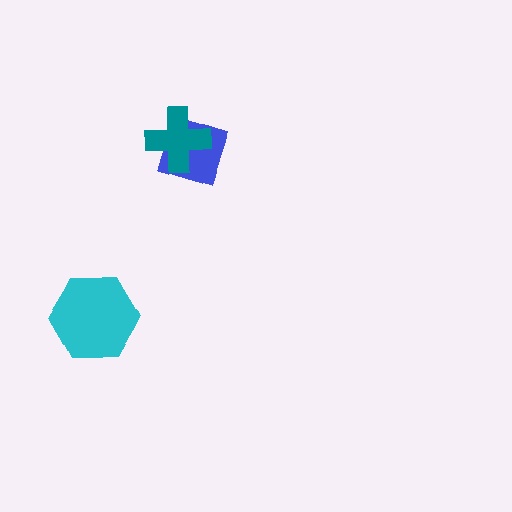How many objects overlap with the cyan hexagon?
0 objects overlap with the cyan hexagon.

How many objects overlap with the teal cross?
1 object overlaps with the teal cross.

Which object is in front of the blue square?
The teal cross is in front of the blue square.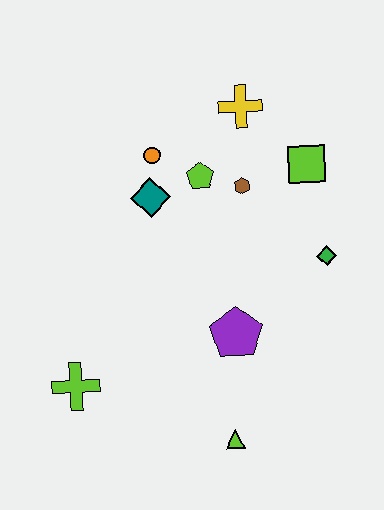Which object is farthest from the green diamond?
The lime cross is farthest from the green diamond.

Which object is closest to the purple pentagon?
The lime triangle is closest to the purple pentagon.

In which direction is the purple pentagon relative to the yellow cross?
The purple pentagon is below the yellow cross.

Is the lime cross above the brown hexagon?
No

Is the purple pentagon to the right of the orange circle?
Yes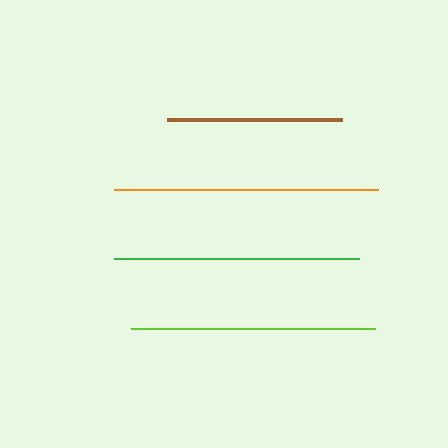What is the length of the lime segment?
The lime segment is approximately 244 pixels long.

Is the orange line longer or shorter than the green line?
The orange line is longer than the green line.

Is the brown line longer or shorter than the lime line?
The lime line is longer than the brown line.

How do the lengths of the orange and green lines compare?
The orange and green lines are approximately the same length.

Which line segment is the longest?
The orange line is the longest at approximately 264 pixels.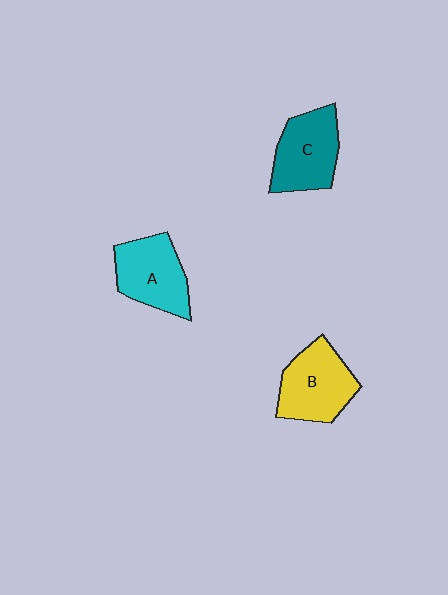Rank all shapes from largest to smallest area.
From largest to smallest: B (yellow), C (teal), A (cyan).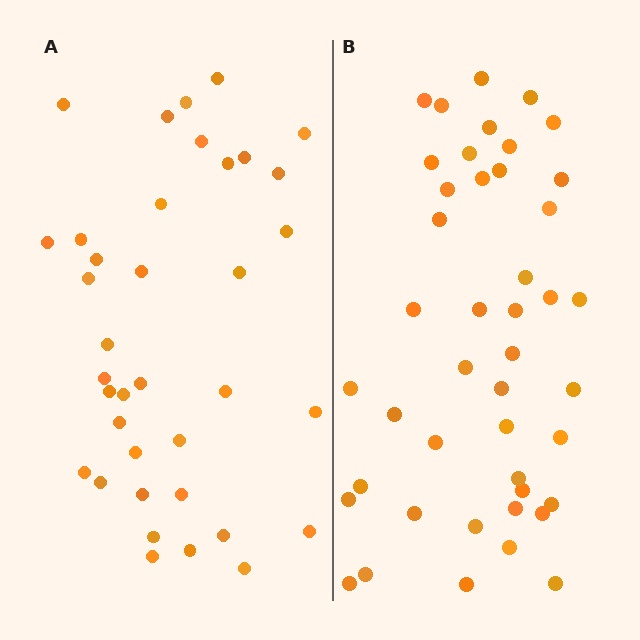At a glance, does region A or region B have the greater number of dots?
Region B (the right region) has more dots.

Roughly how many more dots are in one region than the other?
Region B has roughly 8 or so more dots than region A.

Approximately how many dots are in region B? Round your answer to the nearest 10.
About 40 dots. (The exact count is 44, which rounds to 40.)